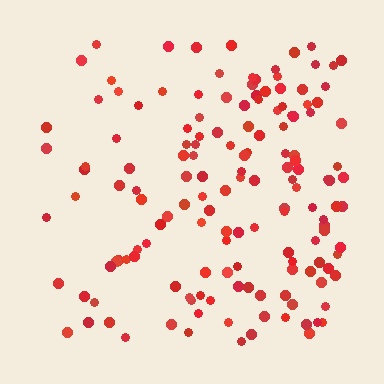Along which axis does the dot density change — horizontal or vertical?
Horizontal.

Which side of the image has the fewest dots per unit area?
The left.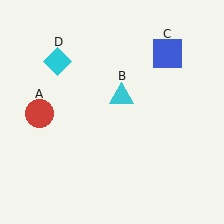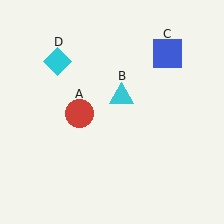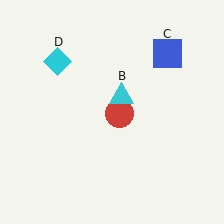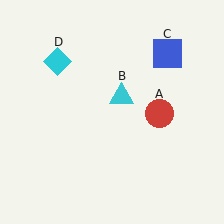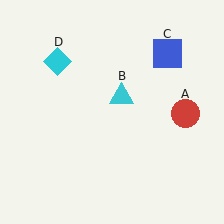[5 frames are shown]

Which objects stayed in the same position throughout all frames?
Cyan triangle (object B) and blue square (object C) and cyan diamond (object D) remained stationary.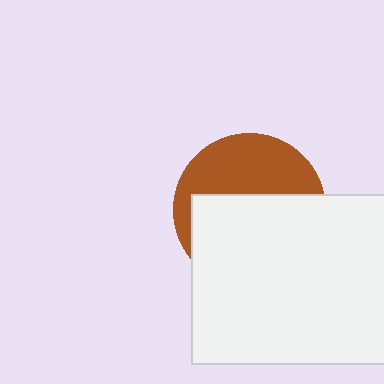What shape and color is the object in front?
The object in front is a white rectangle.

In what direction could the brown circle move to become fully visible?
The brown circle could move up. That would shift it out from behind the white rectangle entirely.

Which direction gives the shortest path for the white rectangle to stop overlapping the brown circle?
Moving down gives the shortest separation.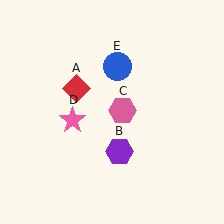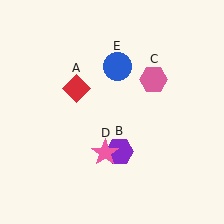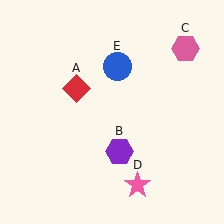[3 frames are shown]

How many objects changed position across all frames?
2 objects changed position: pink hexagon (object C), pink star (object D).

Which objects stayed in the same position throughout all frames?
Red diamond (object A) and purple hexagon (object B) and blue circle (object E) remained stationary.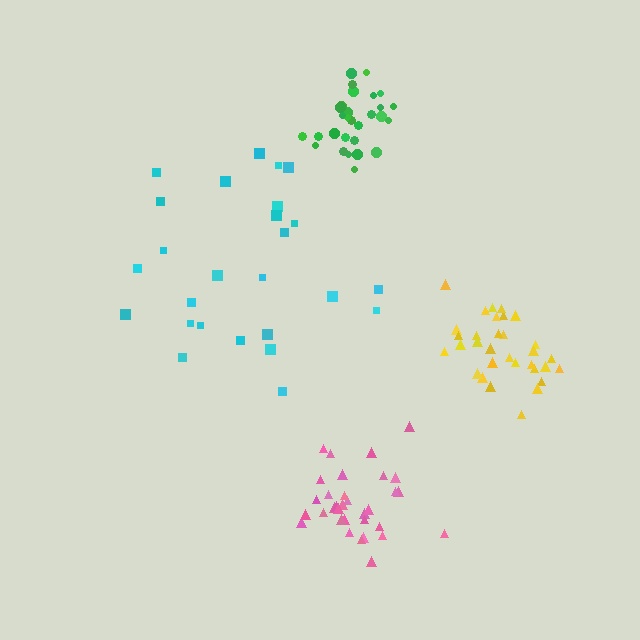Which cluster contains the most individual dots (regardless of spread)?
Pink (33).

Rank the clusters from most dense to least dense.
green, yellow, pink, cyan.